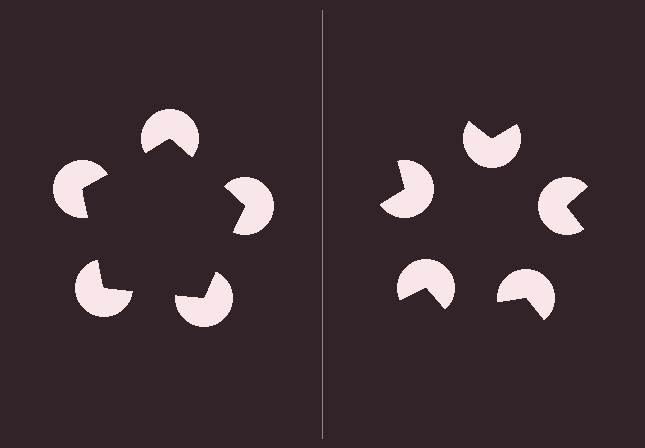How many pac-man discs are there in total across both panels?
10 — 5 on each side.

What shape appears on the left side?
An illusory pentagon.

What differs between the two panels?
The pac-man discs are positioned identically on both sides; only the wedge orientations differ. On the left they align to a pentagon; on the right they are misaligned.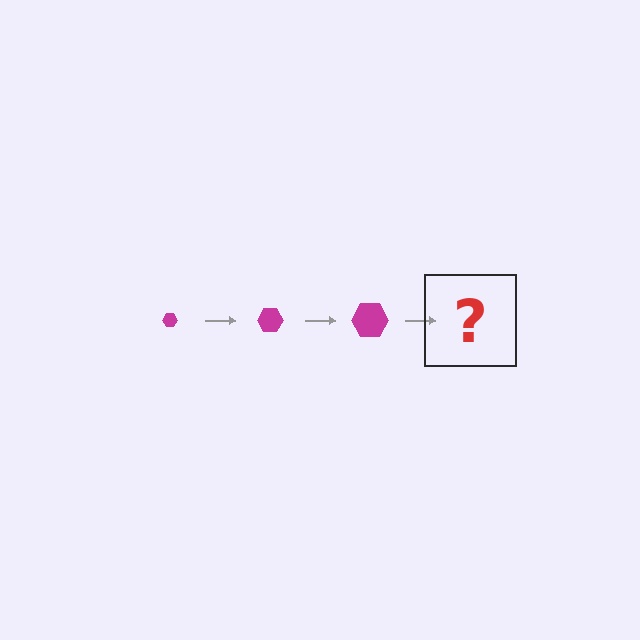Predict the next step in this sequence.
The next step is a magenta hexagon, larger than the previous one.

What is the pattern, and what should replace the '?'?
The pattern is that the hexagon gets progressively larger each step. The '?' should be a magenta hexagon, larger than the previous one.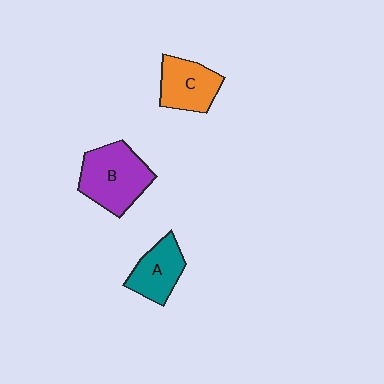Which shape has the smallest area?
Shape A (teal).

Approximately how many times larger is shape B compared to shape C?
Approximately 1.4 times.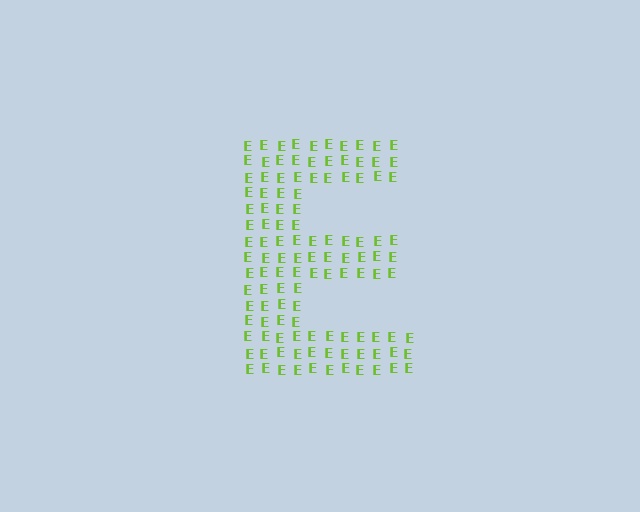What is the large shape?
The large shape is the letter E.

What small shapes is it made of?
It is made of small letter E's.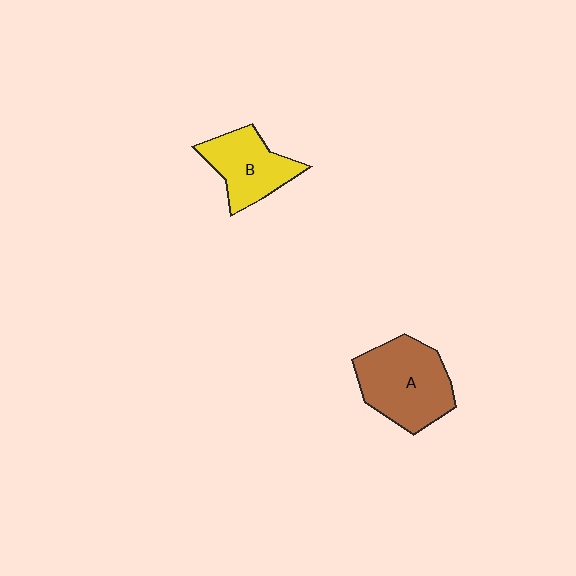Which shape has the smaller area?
Shape B (yellow).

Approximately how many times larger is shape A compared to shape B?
Approximately 1.4 times.